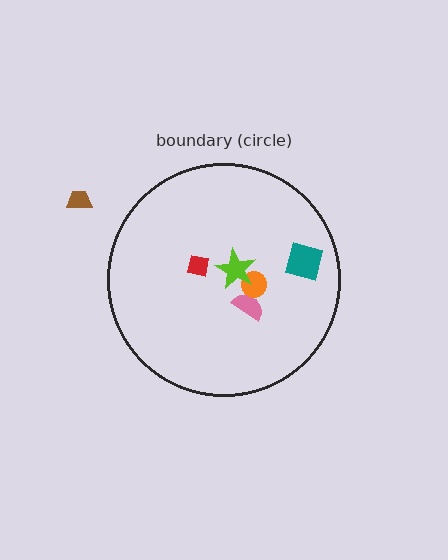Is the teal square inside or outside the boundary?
Inside.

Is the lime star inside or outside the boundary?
Inside.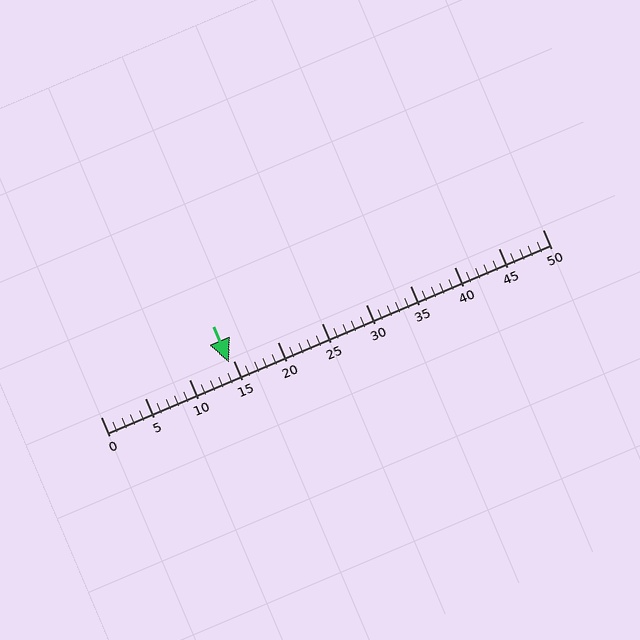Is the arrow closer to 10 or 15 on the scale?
The arrow is closer to 15.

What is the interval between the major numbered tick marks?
The major tick marks are spaced 5 units apart.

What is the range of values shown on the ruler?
The ruler shows values from 0 to 50.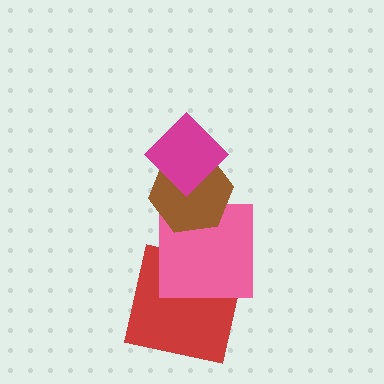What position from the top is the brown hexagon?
The brown hexagon is 2nd from the top.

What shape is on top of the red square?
The pink square is on top of the red square.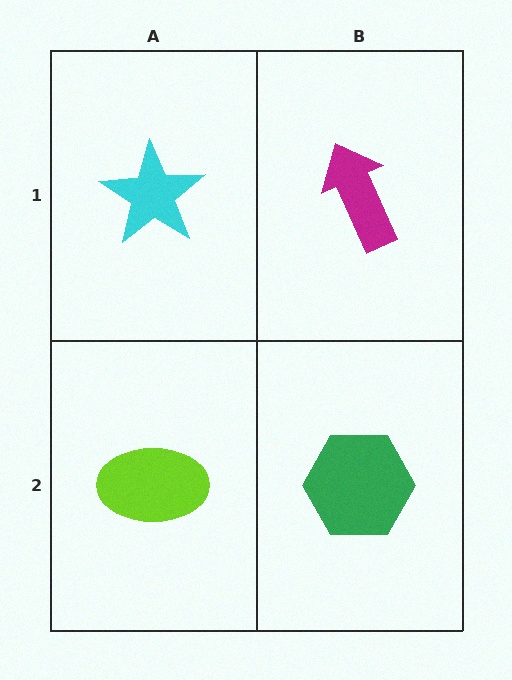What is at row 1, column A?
A cyan star.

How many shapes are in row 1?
2 shapes.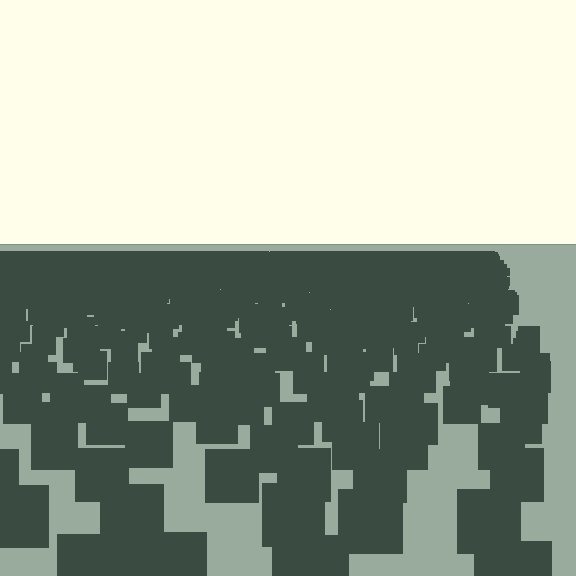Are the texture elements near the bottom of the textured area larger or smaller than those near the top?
Larger. Near the bottom, elements are closer to the viewer and appear at a bigger on-screen size.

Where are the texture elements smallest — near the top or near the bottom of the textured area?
Near the top.